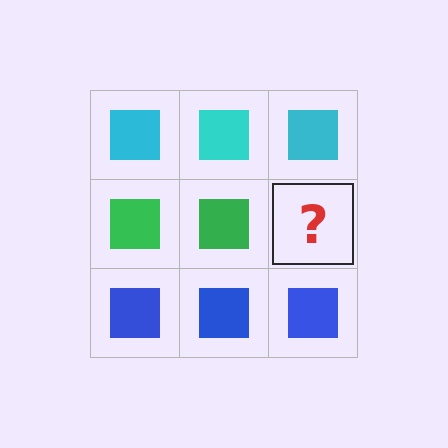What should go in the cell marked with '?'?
The missing cell should contain a green square.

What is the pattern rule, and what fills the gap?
The rule is that each row has a consistent color. The gap should be filled with a green square.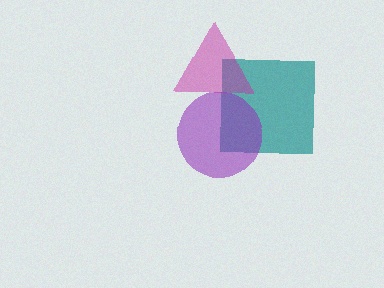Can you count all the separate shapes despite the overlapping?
Yes, there are 3 separate shapes.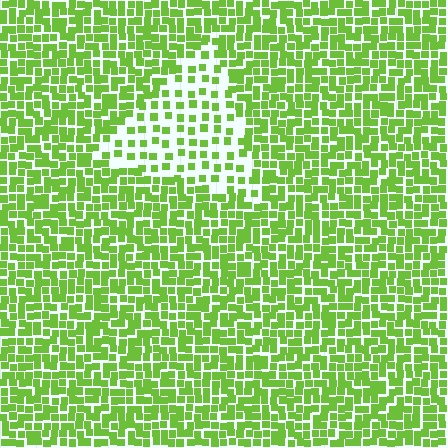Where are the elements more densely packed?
The elements are more densely packed outside the triangle boundary.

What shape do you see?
I see a triangle.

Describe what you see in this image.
The image contains small lime elements arranged at two different densities. A triangle-shaped region is visible where the elements are less densely packed than the surrounding area.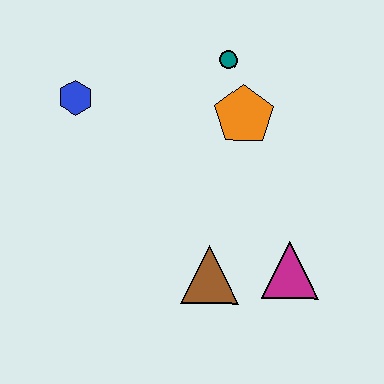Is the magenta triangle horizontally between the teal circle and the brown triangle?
No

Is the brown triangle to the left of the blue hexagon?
No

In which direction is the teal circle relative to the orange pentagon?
The teal circle is above the orange pentagon.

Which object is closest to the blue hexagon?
The teal circle is closest to the blue hexagon.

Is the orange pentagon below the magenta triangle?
No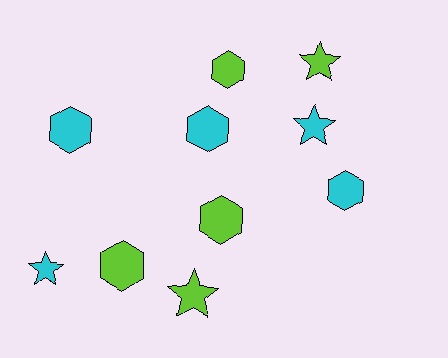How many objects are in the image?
There are 10 objects.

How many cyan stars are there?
There are 2 cyan stars.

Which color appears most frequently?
Cyan, with 5 objects.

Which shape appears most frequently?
Hexagon, with 6 objects.